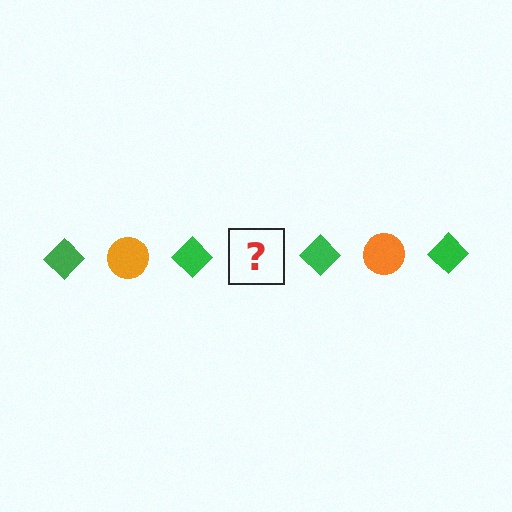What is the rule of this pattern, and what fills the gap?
The rule is that the pattern alternates between green diamond and orange circle. The gap should be filled with an orange circle.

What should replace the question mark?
The question mark should be replaced with an orange circle.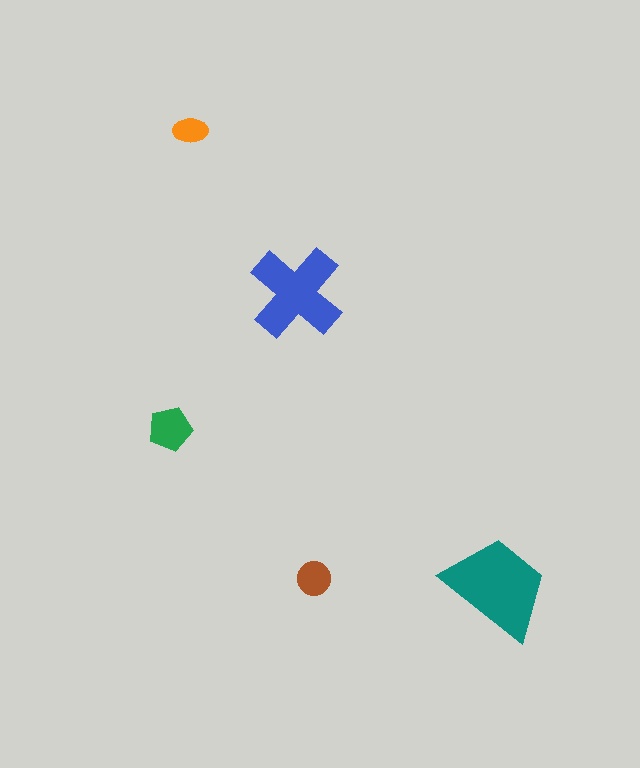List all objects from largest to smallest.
The teal trapezoid, the blue cross, the green pentagon, the brown circle, the orange ellipse.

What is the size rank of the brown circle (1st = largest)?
4th.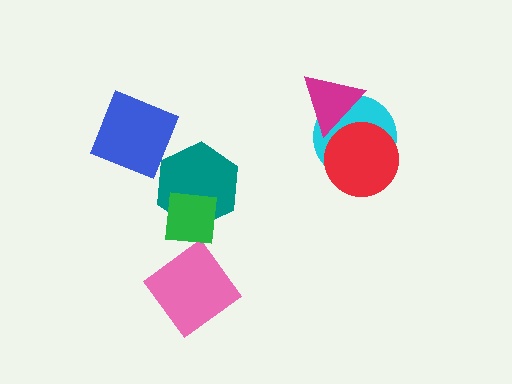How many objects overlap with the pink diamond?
0 objects overlap with the pink diamond.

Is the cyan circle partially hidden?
Yes, it is partially covered by another shape.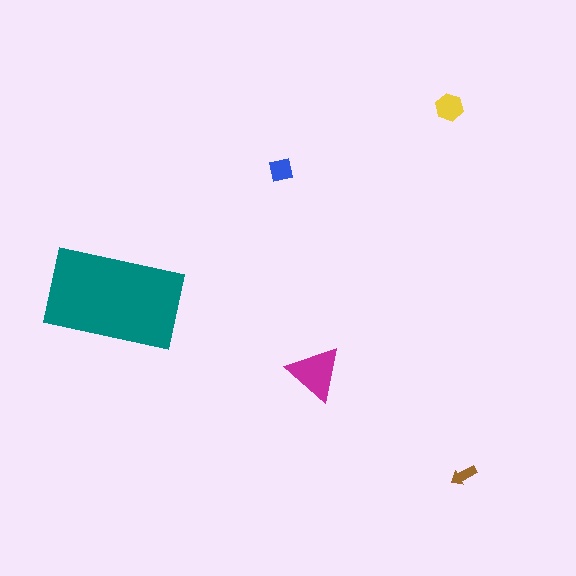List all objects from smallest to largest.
The brown arrow, the blue square, the yellow hexagon, the magenta triangle, the teal rectangle.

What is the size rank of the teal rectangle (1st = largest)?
1st.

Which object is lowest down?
The brown arrow is bottommost.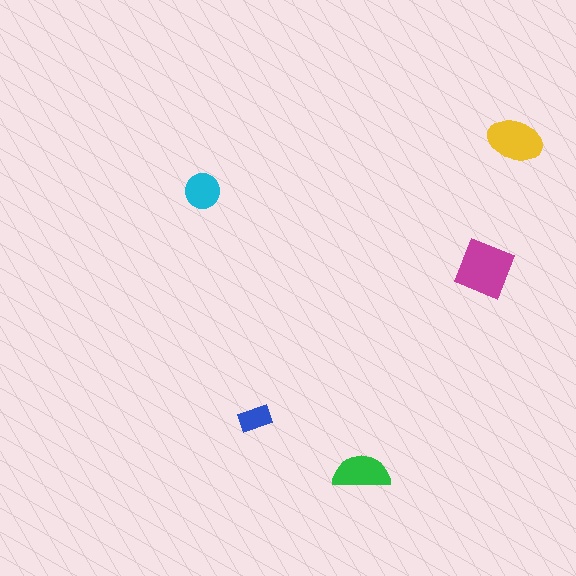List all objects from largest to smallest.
The magenta diamond, the yellow ellipse, the green semicircle, the cyan circle, the blue rectangle.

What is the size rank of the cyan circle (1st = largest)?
4th.